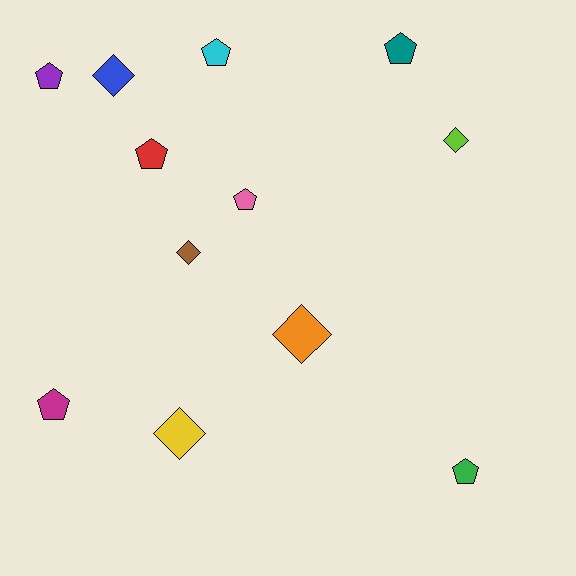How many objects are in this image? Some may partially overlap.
There are 12 objects.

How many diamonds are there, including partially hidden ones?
There are 5 diamonds.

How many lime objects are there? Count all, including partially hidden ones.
There is 1 lime object.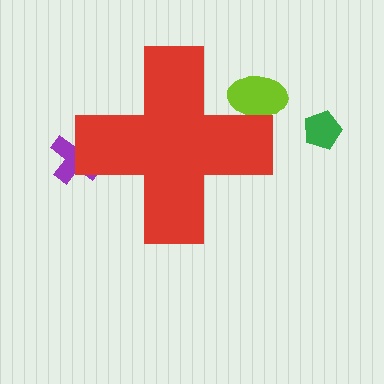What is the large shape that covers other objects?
A red cross.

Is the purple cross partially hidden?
Yes, the purple cross is partially hidden behind the red cross.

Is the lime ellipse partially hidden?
Yes, the lime ellipse is partially hidden behind the red cross.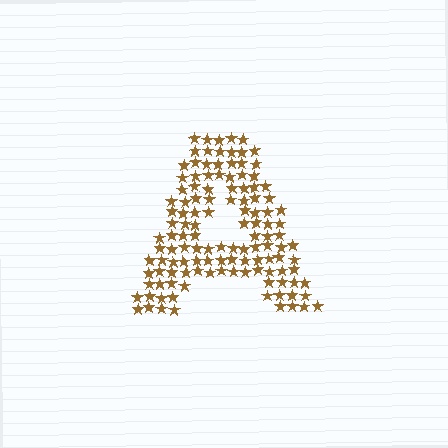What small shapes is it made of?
It is made of small stars.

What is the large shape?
The large shape is the letter A.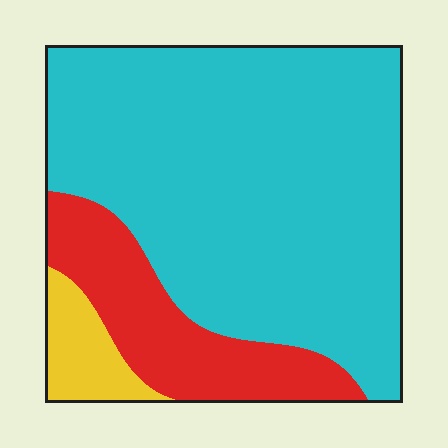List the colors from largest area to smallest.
From largest to smallest: cyan, red, yellow.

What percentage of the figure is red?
Red covers 20% of the figure.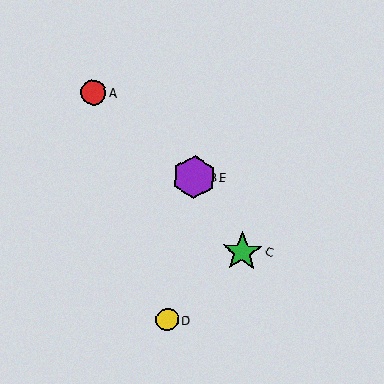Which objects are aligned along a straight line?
Objects B, C, E are aligned along a straight line.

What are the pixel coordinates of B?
Object B is at (195, 177).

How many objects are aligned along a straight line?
3 objects (B, C, E) are aligned along a straight line.